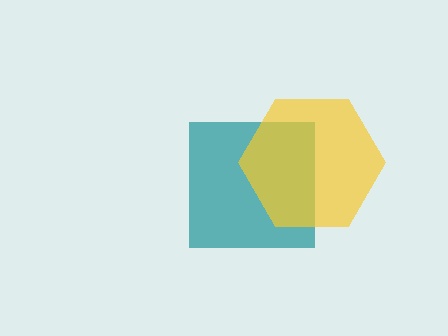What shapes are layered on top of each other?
The layered shapes are: a teal square, a yellow hexagon.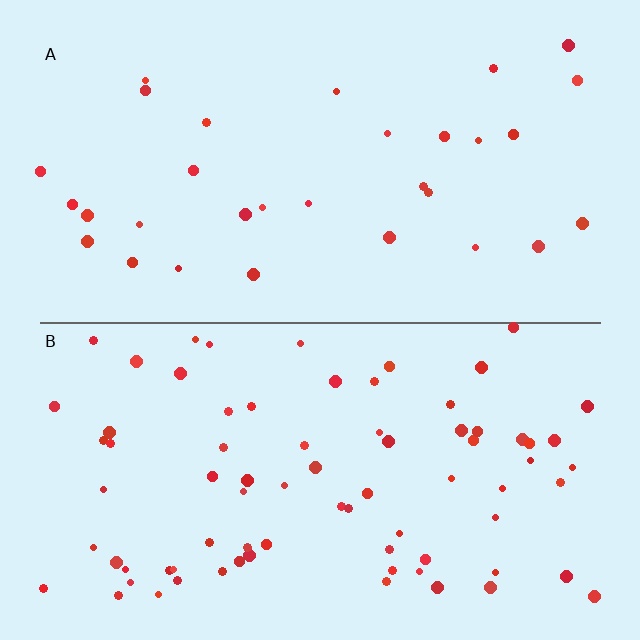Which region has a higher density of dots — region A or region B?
B (the bottom).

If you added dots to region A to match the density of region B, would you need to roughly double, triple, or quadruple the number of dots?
Approximately double.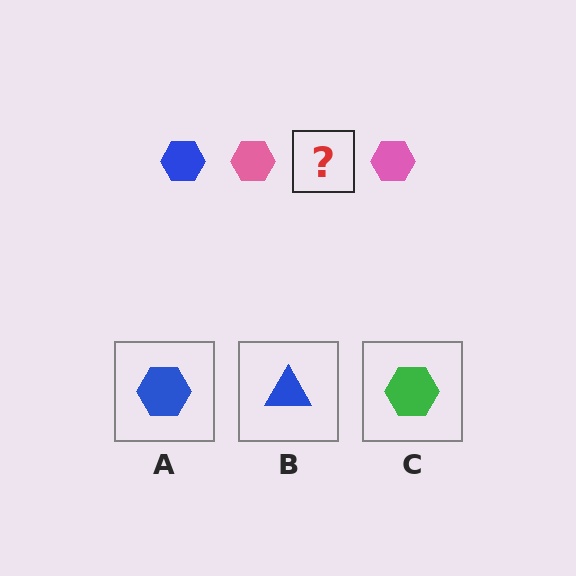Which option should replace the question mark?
Option A.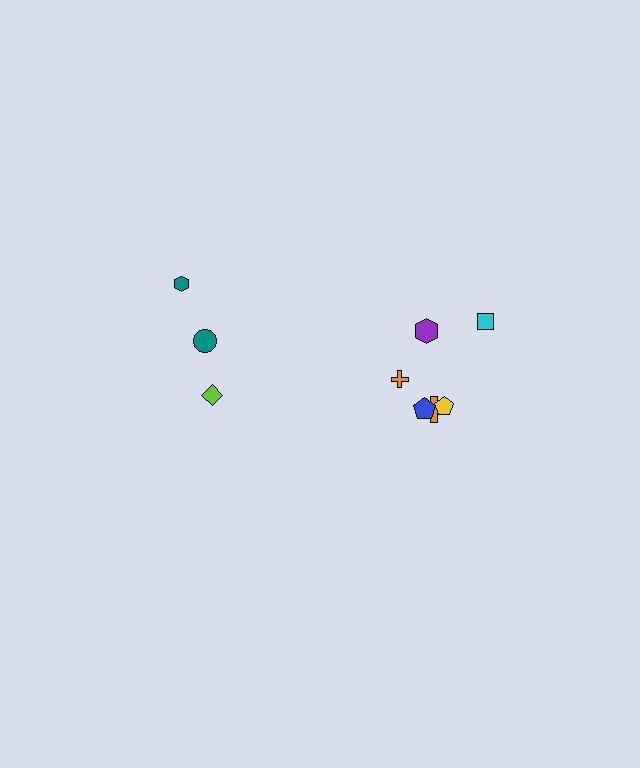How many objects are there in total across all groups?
There are 9 objects.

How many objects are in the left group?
There are 3 objects.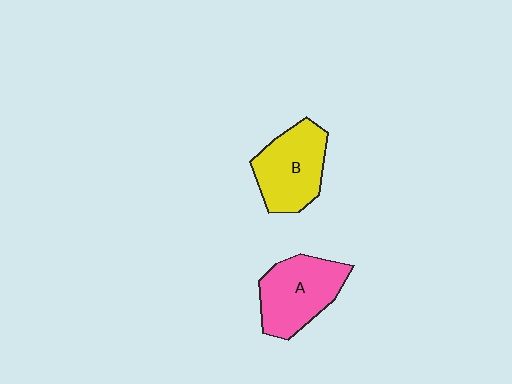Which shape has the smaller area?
Shape B (yellow).